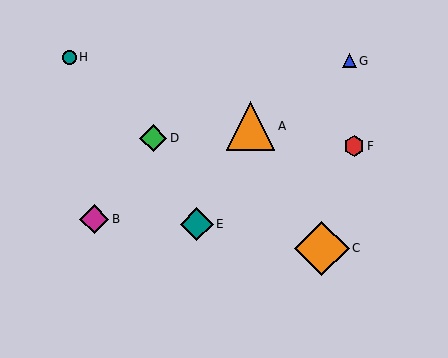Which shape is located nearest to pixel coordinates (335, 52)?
The blue triangle (labeled G) at (349, 61) is nearest to that location.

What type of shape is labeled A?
Shape A is an orange triangle.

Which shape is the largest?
The orange diamond (labeled C) is the largest.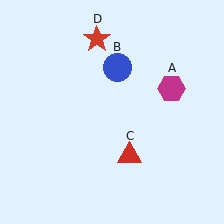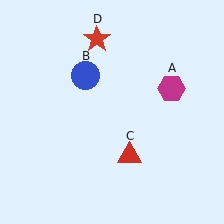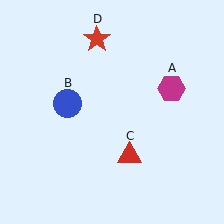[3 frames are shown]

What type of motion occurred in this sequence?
The blue circle (object B) rotated counterclockwise around the center of the scene.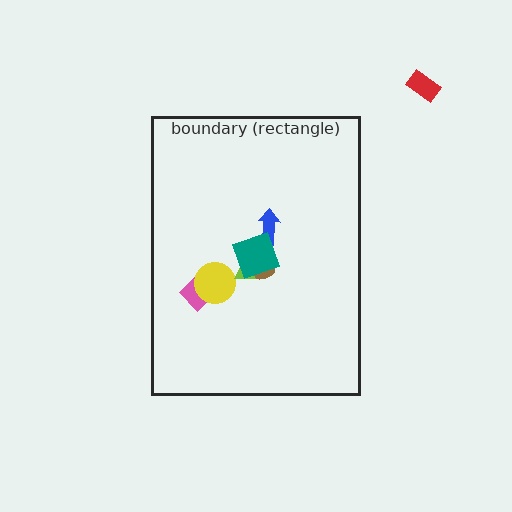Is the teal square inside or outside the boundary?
Inside.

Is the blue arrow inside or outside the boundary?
Inside.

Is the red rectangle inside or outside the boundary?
Outside.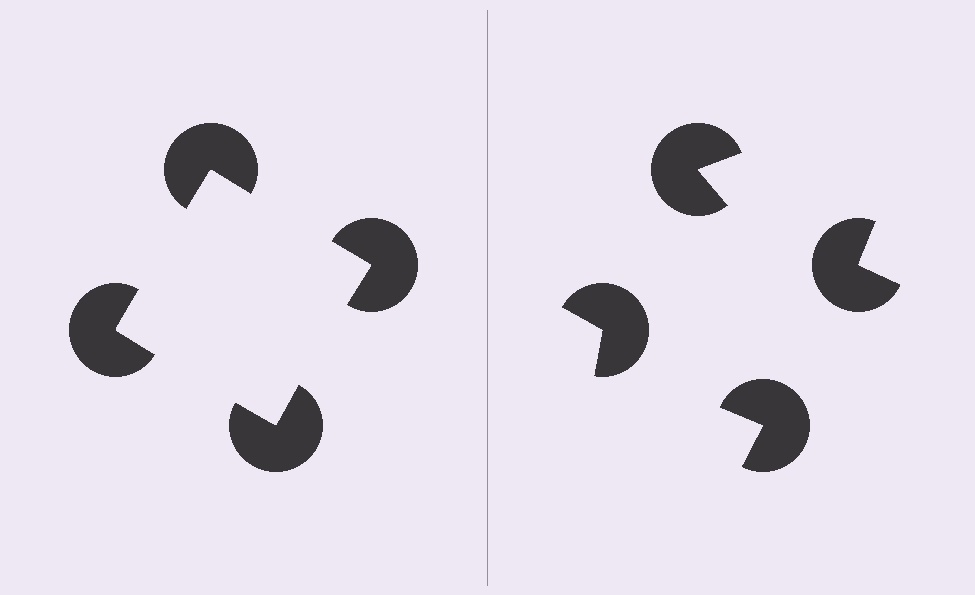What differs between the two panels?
The pac-man discs are positioned identically on both sides; only the wedge orientations differ. On the left they align to a square; on the right they are misaligned.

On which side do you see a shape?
An illusory square appears on the left side. On the right side the wedge cuts are rotated, so no coherent shape forms.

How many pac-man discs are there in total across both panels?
8 — 4 on each side.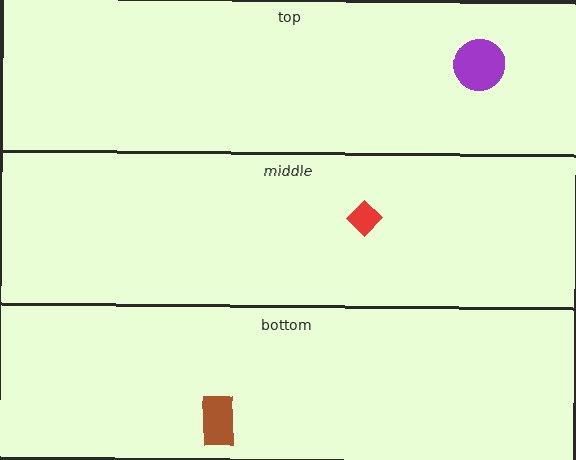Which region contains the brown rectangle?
The bottom region.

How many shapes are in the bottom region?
1.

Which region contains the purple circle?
The top region.